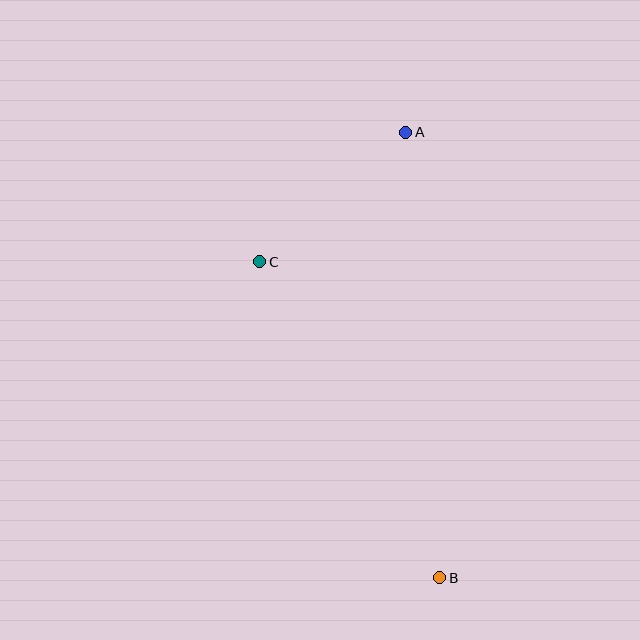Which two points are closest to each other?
Points A and C are closest to each other.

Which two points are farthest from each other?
Points A and B are farthest from each other.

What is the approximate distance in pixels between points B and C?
The distance between B and C is approximately 364 pixels.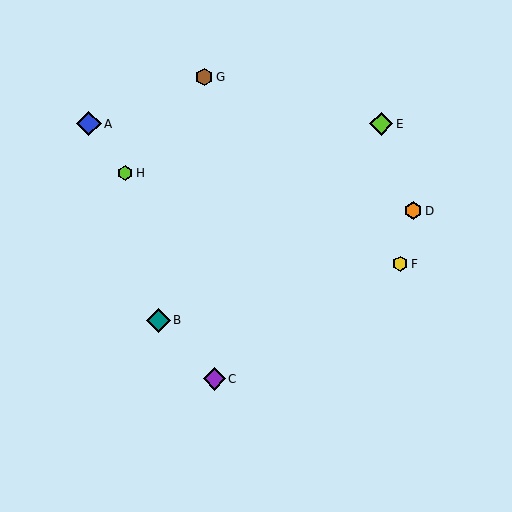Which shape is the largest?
The blue diamond (labeled A) is the largest.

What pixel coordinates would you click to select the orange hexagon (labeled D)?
Click at (413, 211) to select the orange hexagon D.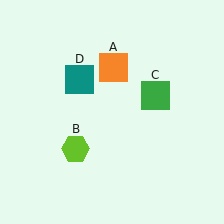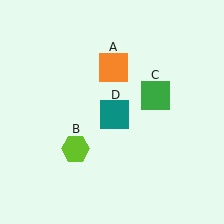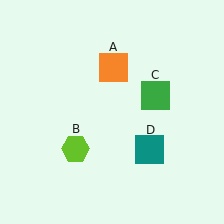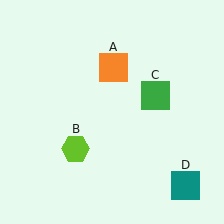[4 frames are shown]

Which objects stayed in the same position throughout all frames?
Orange square (object A) and lime hexagon (object B) and green square (object C) remained stationary.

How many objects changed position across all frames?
1 object changed position: teal square (object D).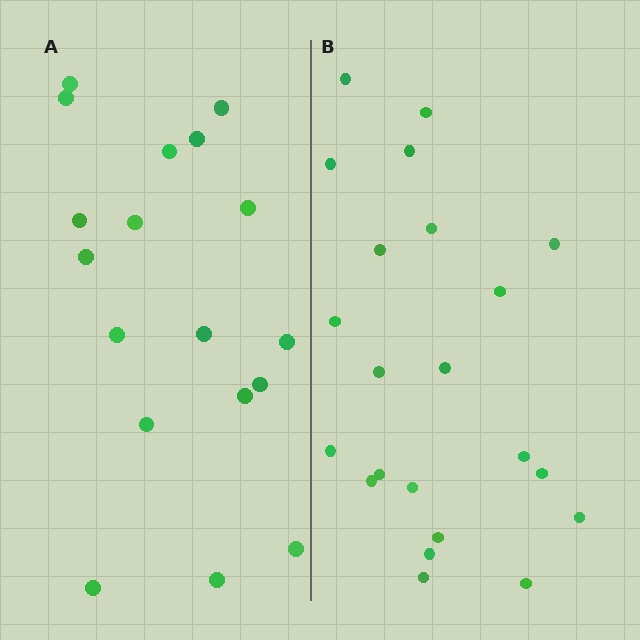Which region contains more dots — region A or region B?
Region B (the right region) has more dots.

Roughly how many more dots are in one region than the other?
Region B has about 4 more dots than region A.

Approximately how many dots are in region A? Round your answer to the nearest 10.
About 20 dots. (The exact count is 18, which rounds to 20.)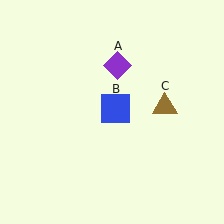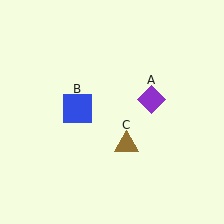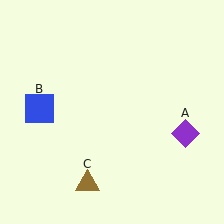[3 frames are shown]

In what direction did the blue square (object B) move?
The blue square (object B) moved left.